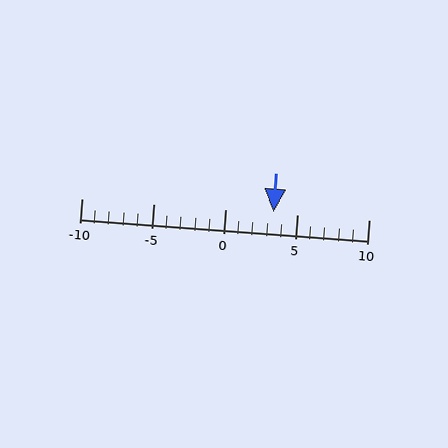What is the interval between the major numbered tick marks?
The major tick marks are spaced 5 units apart.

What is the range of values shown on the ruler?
The ruler shows values from -10 to 10.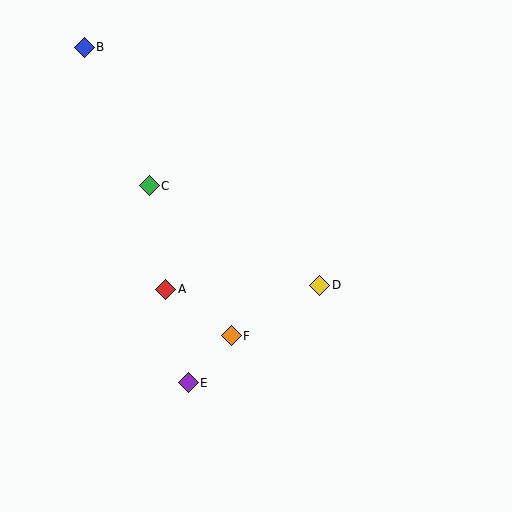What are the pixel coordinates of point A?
Point A is at (166, 289).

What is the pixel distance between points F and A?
The distance between F and A is 80 pixels.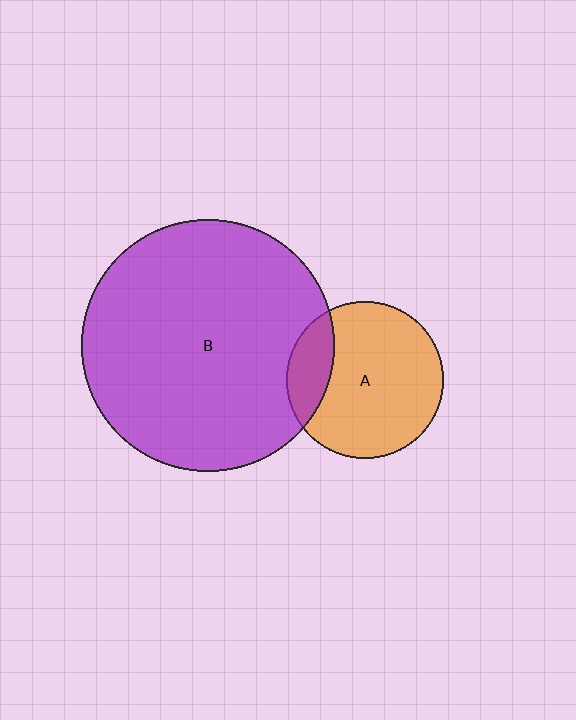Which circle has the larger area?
Circle B (purple).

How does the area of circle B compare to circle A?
Approximately 2.6 times.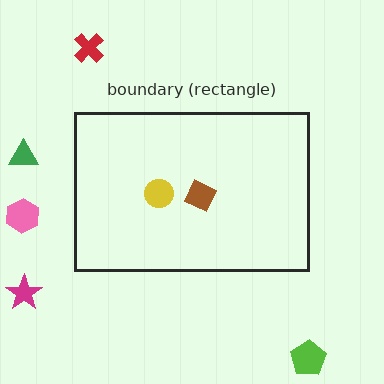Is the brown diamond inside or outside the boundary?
Inside.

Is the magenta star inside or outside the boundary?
Outside.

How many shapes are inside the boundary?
2 inside, 5 outside.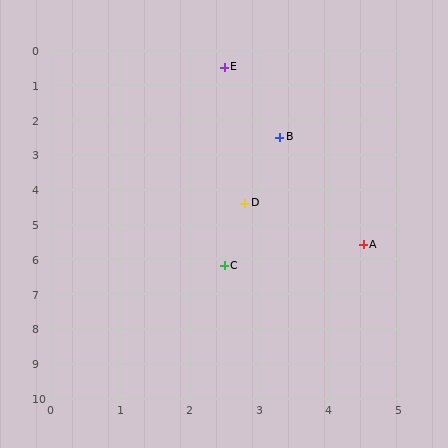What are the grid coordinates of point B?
Point B is at approximately (3.3, 2.5).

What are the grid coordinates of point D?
Point D is at approximately (2.8, 4.4).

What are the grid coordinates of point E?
Point E is at approximately (2.5, 0.5).